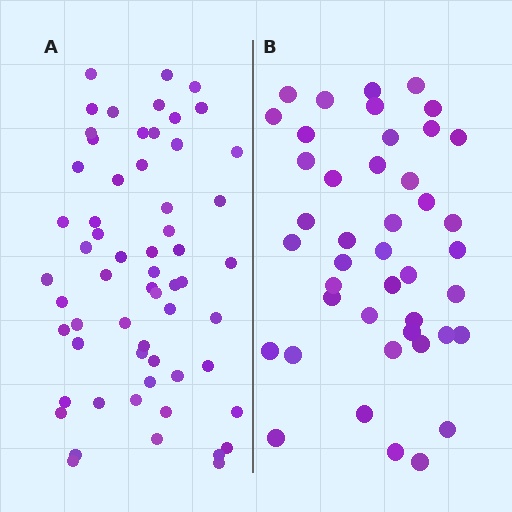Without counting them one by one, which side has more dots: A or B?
Region A (the left region) has more dots.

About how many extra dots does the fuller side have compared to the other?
Region A has approximately 15 more dots than region B.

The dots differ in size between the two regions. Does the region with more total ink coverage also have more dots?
No. Region B has more total ink coverage because its dots are larger, but region A actually contains more individual dots. Total area can be misleading — the number of items is what matters here.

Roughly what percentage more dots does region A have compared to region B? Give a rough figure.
About 40% more.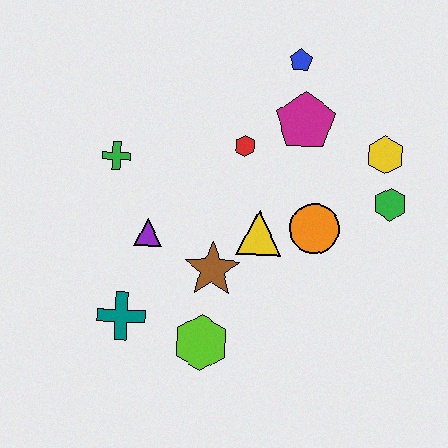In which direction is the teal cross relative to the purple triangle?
The teal cross is below the purple triangle.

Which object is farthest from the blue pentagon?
The teal cross is farthest from the blue pentagon.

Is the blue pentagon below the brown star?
No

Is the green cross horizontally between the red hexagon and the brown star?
No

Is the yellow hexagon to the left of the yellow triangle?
No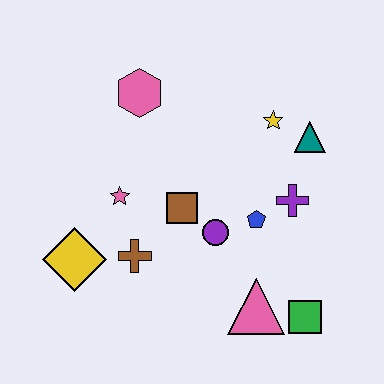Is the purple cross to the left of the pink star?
No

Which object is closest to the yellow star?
The teal triangle is closest to the yellow star.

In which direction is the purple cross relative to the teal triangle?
The purple cross is below the teal triangle.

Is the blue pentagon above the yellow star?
No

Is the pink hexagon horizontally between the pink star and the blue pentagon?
Yes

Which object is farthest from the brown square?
The green square is farthest from the brown square.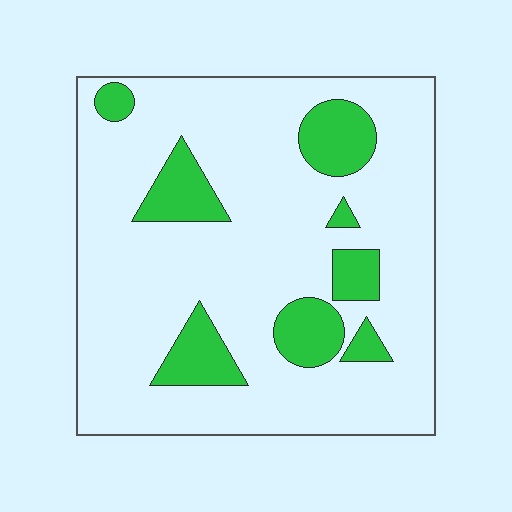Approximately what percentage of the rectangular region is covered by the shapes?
Approximately 20%.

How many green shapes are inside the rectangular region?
8.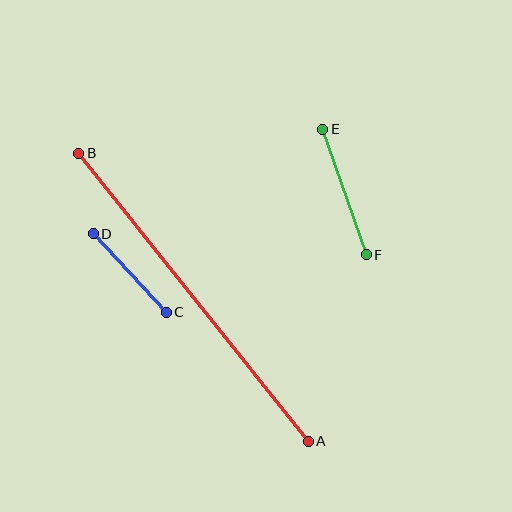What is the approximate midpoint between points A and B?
The midpoint is at approximately (194, 297) pixels.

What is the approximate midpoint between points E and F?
The midpoint is at approximately (345, 192) pixels.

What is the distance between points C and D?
The distance is approximately 107 pixels.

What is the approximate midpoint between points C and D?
The midpoint is at approximately (130, 273) pixels.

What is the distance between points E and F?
The distance is approximately 133 pixels.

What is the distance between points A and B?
The distance is approximately 368 pixels.